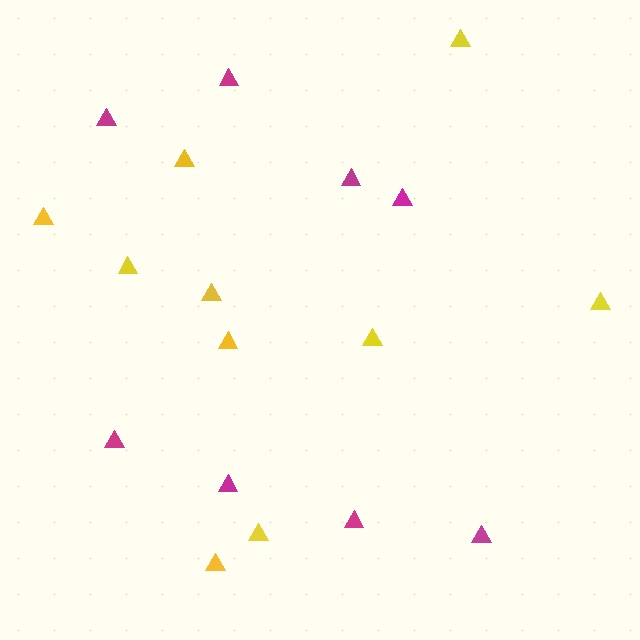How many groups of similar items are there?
There are 2 groups: one group of magenta triangles (8) and one group of yellow triangles (10).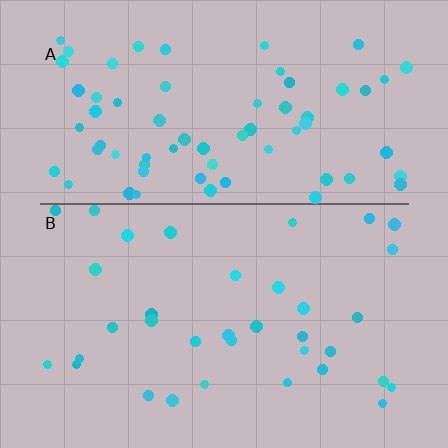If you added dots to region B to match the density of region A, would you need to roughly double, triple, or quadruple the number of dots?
Approximately double.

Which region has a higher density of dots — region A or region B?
A (the top).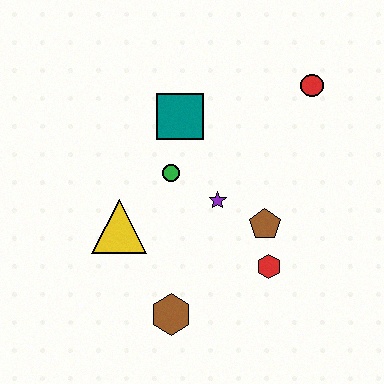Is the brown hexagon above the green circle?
No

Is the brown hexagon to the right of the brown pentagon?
No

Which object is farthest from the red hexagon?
The red circle is farthest from the red hexagon.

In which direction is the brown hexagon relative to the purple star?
The brown hexagon is below the purple star.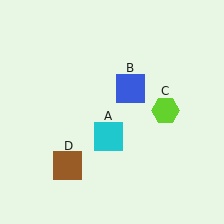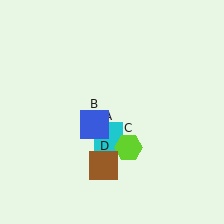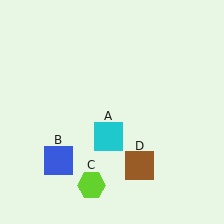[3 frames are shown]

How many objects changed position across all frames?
3 objects changed position: blue square (object B), lime hexagon (object C), brown square (object D).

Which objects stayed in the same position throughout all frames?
Cyan square (object A) remained stationary.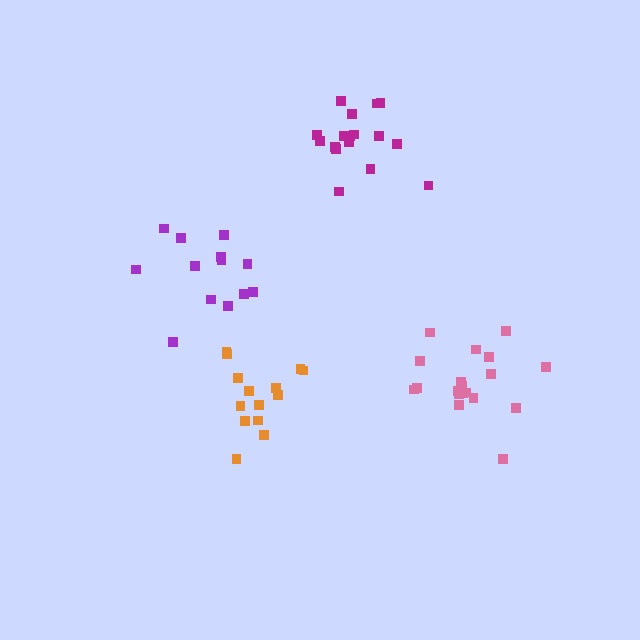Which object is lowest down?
The orange cluster is bottommost.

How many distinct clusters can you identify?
There are 4 distinct clusters.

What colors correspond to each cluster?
The clusters are colored: pink, magenta, orange, purple.